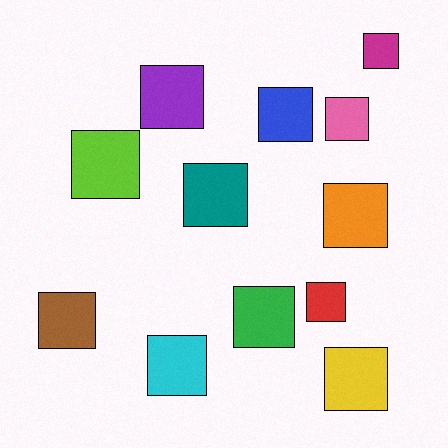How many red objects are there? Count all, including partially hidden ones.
There is 1 red object.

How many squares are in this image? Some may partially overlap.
There are 12 squares.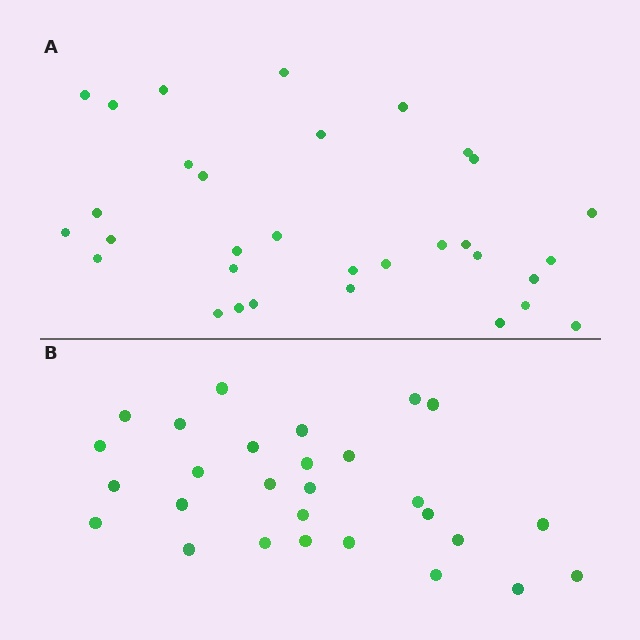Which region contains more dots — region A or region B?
Region A (the top region) has more dots.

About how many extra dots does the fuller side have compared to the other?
Region A has about 4 more dots than region B.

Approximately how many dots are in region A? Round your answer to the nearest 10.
About 30 dots. (The exact count is 32, which rounds to 30.)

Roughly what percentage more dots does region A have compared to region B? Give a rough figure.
About 15% more.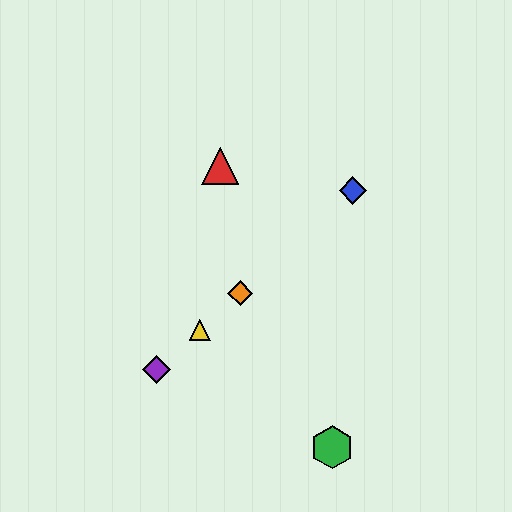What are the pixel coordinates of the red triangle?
The red triangle is at (220, 166).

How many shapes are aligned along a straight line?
4 shapes (the blue diamond, the yellow triangle, the purple diamond, the orange diamond) are aligned along a straight line.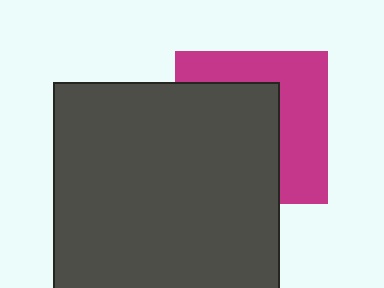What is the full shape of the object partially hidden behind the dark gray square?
The partially hidden object is a magenta square.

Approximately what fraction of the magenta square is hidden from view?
Roughly 55% of the magenta square is hidden behind the dark gray square.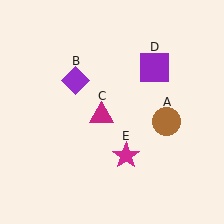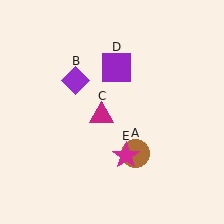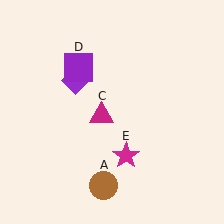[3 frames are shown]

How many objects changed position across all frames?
2 objects changed position: brown circle (object A), purple square (object D).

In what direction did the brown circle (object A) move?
The brown circle (object A) moved down and to the left.